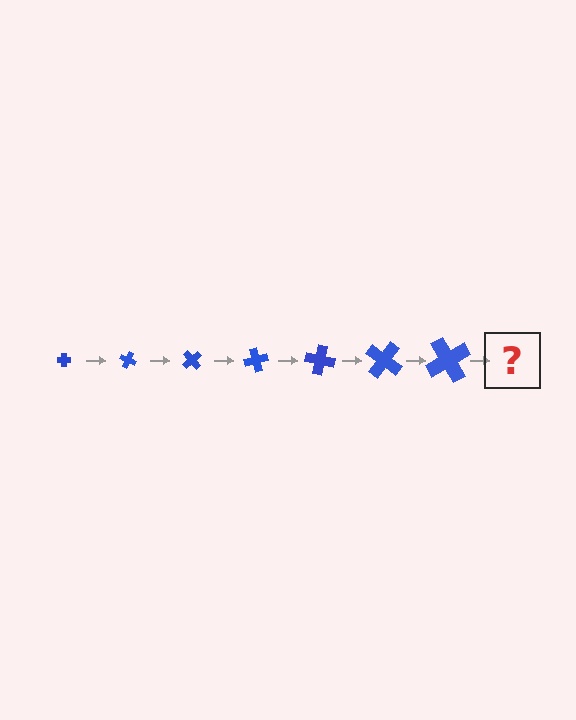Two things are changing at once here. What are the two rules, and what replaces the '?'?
The two rules are that the cross grows larger each step and it rotates 25 degrees each step. The '?' should be a cross, larger than the previous one and rotated 175 degrees from the start.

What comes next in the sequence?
The next element should be a cross, larger than the previous one and rotated 175 degrees from the start.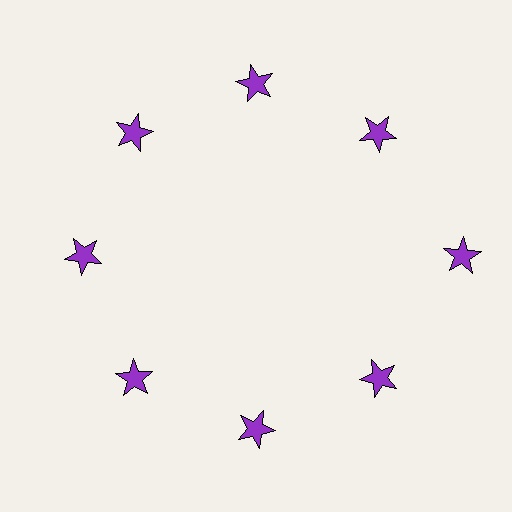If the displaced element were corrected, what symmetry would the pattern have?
It would have 8-fold rotational symmetry — the pattern would map onto itself every 45 degrees.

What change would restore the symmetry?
The symmetry would be restored by moving it inward, back onto the ring so that all 8 stars sit at equal angles and equal distance from the center.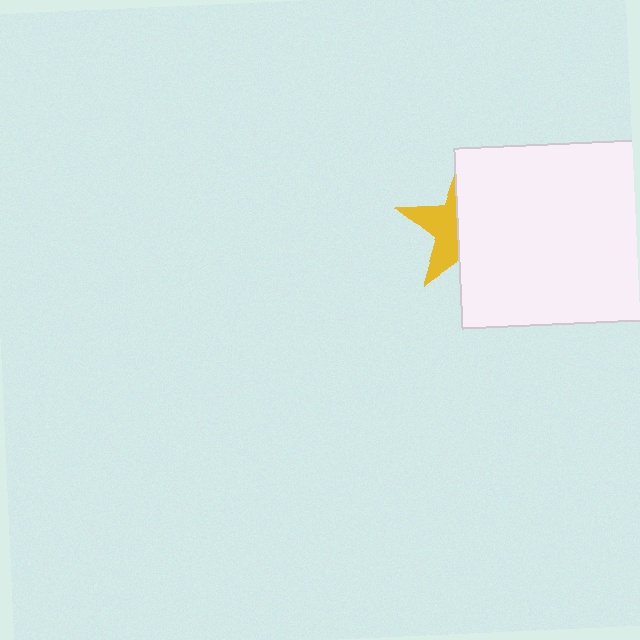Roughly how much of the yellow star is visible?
A small part of it is visible (roughly 42%).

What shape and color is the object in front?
The object in front is a white square.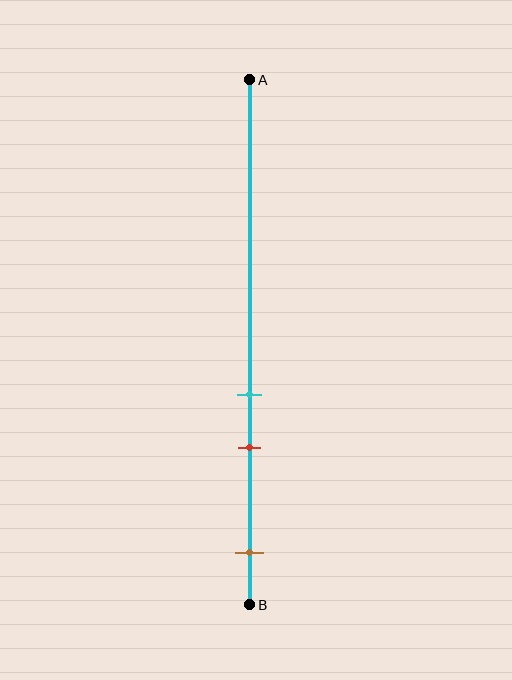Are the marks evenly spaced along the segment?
No, the marks are not evenly spaced.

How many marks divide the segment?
There are 3 marks dividing the segment.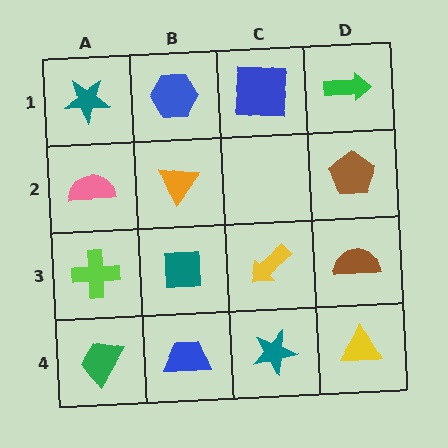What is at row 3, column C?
A yellow arrow.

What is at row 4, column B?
A blue trapezoid.